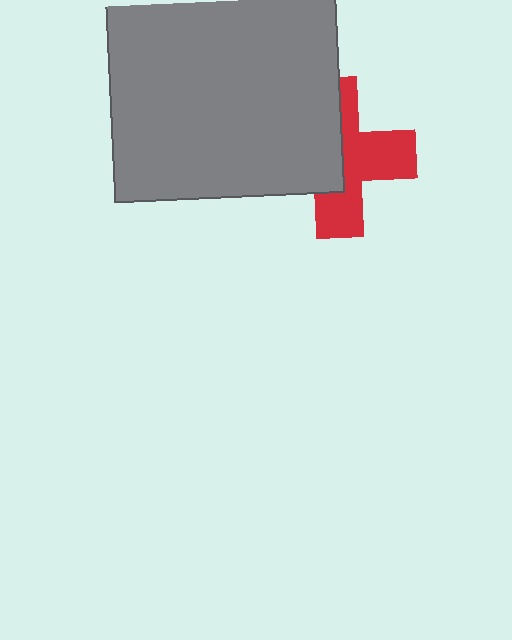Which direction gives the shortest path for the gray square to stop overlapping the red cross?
Moving left gives the shortest separation.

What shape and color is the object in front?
The object in front is a gray square.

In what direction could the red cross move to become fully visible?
The red cross could move right. That would shift it out from behind the gray square entirely.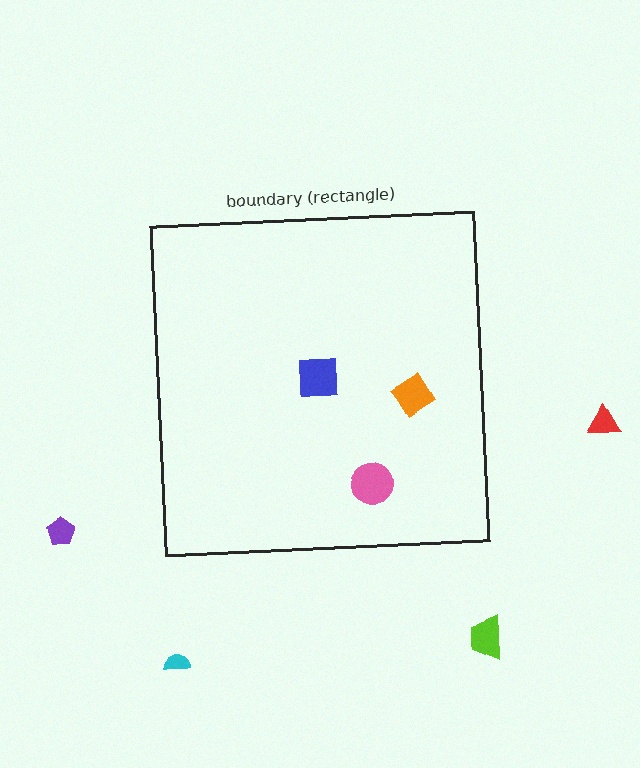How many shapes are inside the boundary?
3 inside, 4 outside.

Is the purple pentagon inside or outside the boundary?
Outside.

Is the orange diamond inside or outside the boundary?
Inside.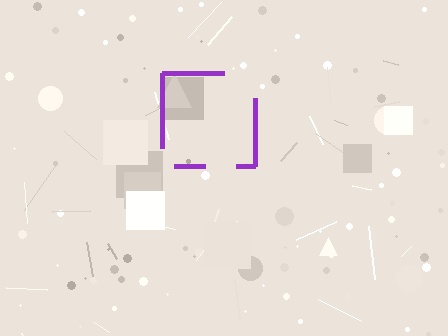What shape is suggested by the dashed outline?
The dashed outline suggests a square.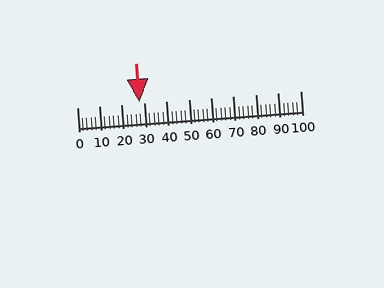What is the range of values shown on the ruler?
The ruler shows values from 0 to 100.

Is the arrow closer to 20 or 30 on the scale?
The arrow is closer to 30.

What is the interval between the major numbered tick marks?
The major tick marks are spaced 10 units apart.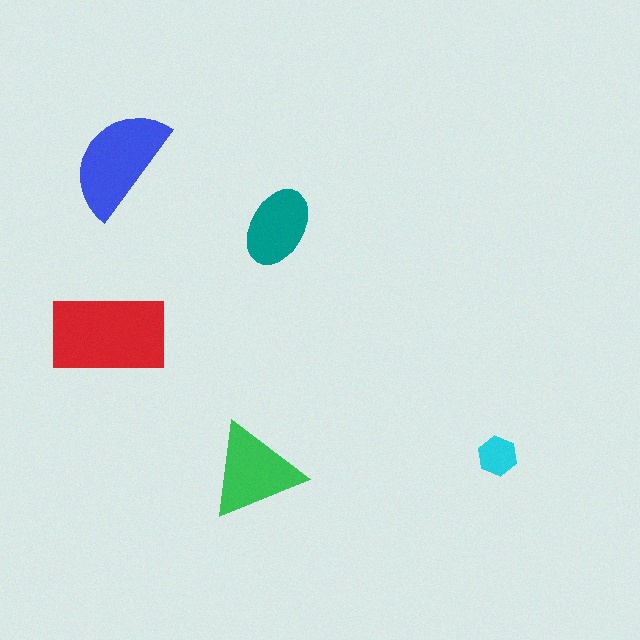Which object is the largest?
The red rectangle.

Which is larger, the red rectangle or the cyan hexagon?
The red rectangle.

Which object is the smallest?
The cyan hexagon.